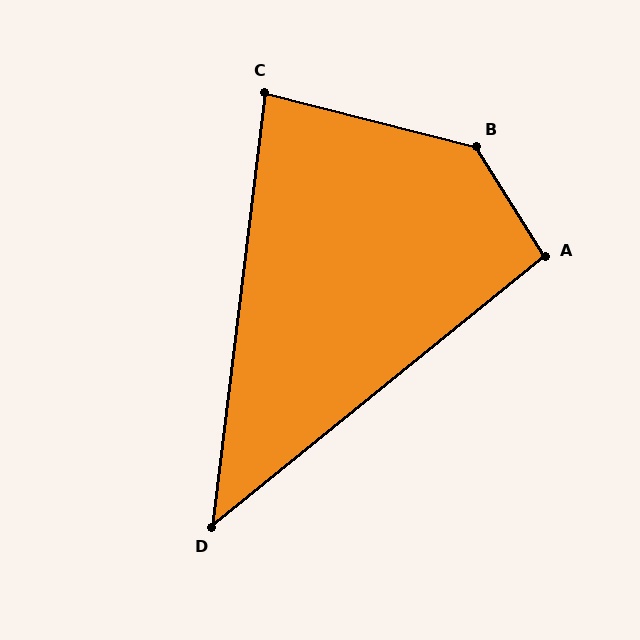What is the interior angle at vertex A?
Approximately 97 degrees (obtuse).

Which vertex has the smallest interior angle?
D, at approximately 44 degrees.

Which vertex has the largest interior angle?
B, at approximately 136 degrees.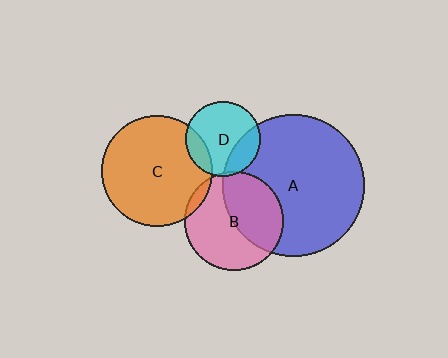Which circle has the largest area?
Circle A (blue).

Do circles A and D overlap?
Yes.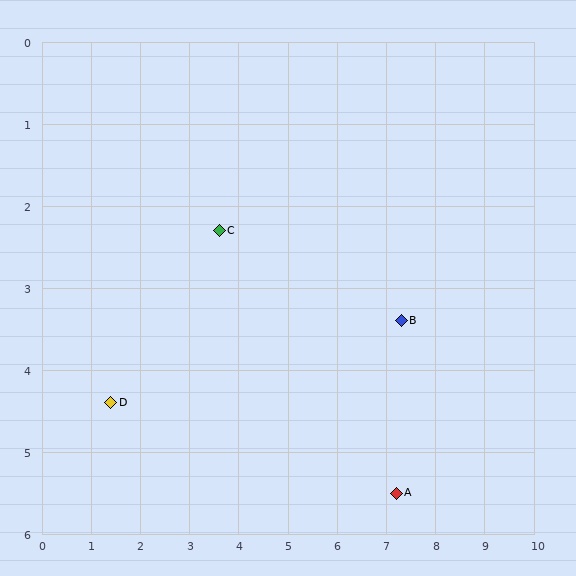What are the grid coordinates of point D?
Point D is at approximately (1.4, 4.4).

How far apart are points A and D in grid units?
Points A and D are about 5.9 grid units apart.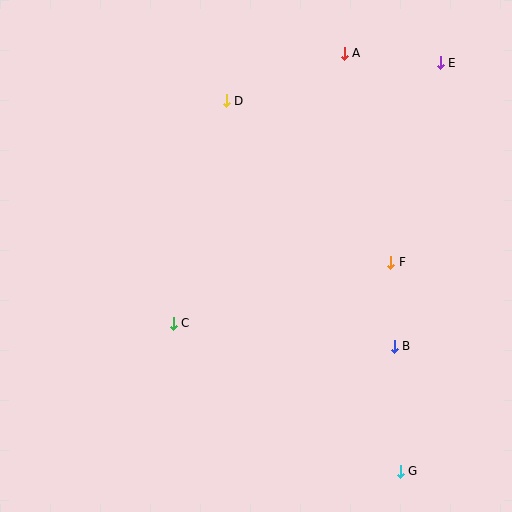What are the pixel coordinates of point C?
Point C is at (173, 323).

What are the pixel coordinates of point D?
Point D is at (226, 101).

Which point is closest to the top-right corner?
Point E is closest to the top-right corner.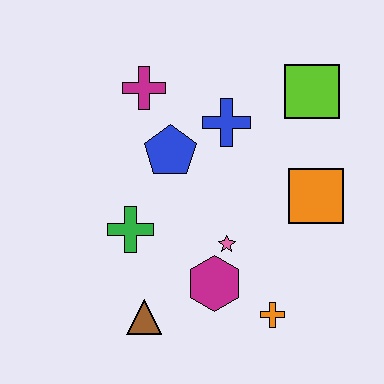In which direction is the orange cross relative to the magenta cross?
The orange cross is below the magenta cross.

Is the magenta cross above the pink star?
Yes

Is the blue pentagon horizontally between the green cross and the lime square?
Yes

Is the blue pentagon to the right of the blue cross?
No